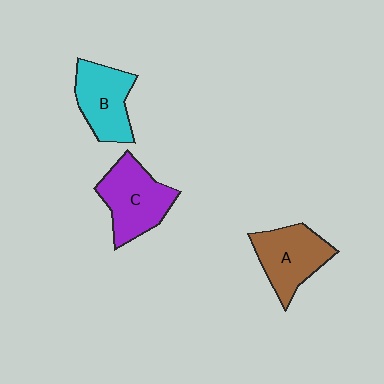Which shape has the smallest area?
Shape B (cyan).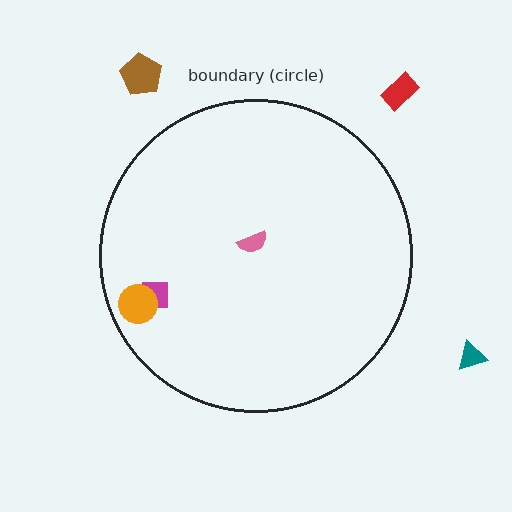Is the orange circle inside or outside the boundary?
Inside.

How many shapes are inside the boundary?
3 inside, 3 outside.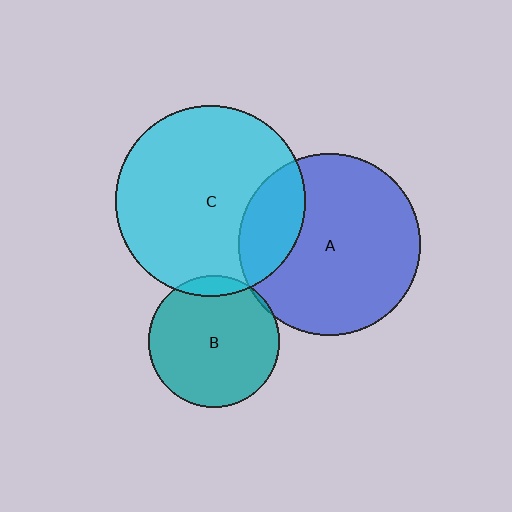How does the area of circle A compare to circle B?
Approximately 1.9 times.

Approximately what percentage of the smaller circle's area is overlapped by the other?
Approximately 10%.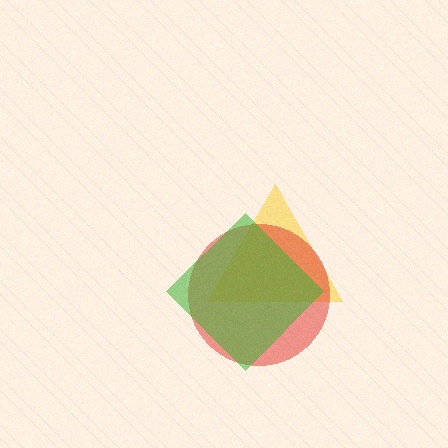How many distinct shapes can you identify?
There are 3 distinct shapes: a yellow triangle, a red circle, a green diamond.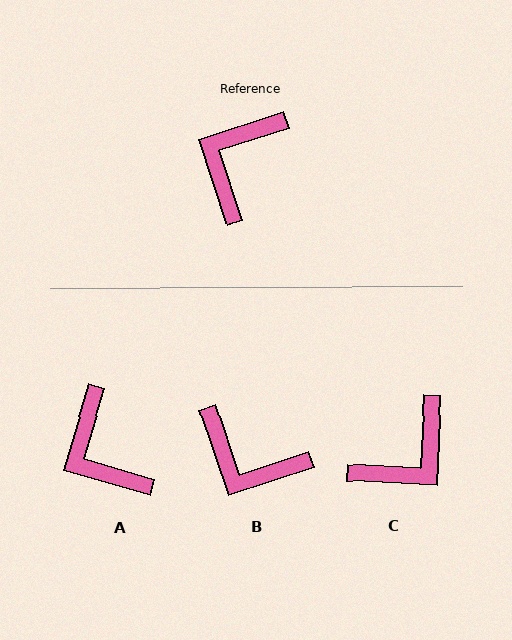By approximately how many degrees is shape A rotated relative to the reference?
Approximately 55 degrees counter-clockwise.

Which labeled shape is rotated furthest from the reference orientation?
C, about 159 degrees away.